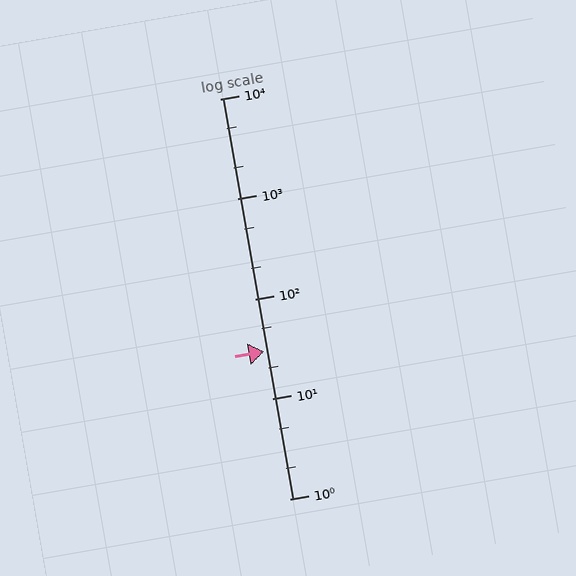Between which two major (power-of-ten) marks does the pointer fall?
The pointer is between 10 and 100.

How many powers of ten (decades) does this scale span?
The scale spans 4 decades, from 1 to 10000.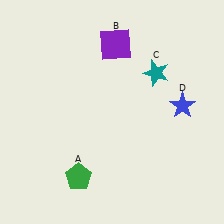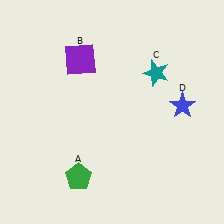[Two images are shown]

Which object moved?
The purple square (B) moved left.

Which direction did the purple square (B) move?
The purple square (B) moved left.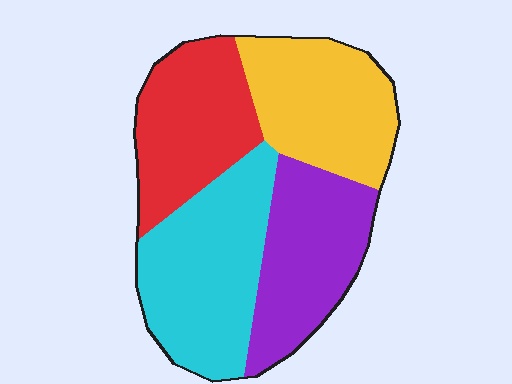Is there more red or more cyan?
Cyan.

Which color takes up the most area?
Cyan, at roughly 30%.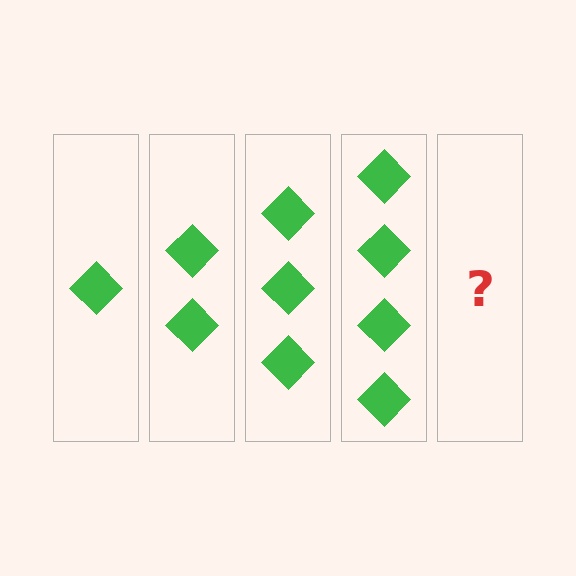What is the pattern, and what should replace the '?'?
The pattern is that each step adds one more diamond. The '?' should be 5 diamonds.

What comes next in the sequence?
The next element should be 5 diamonds.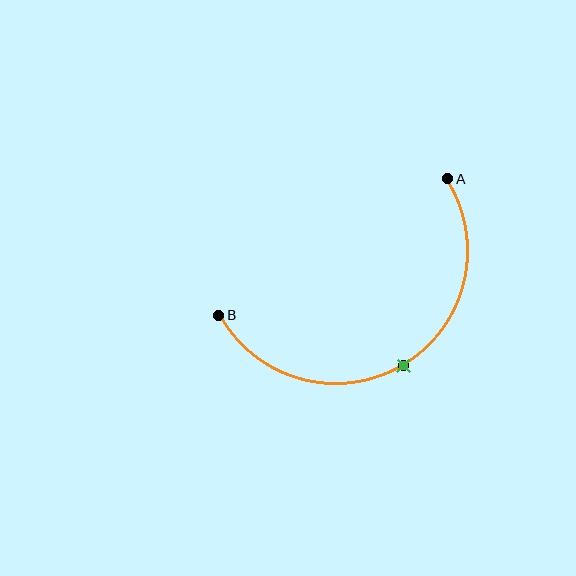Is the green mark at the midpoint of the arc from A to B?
Yes. The green mark lies on the arc at equal arc-length from both A and B — it is the arc midpoint.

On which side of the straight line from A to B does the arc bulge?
The arc bulges below the straight line connecting A and B.